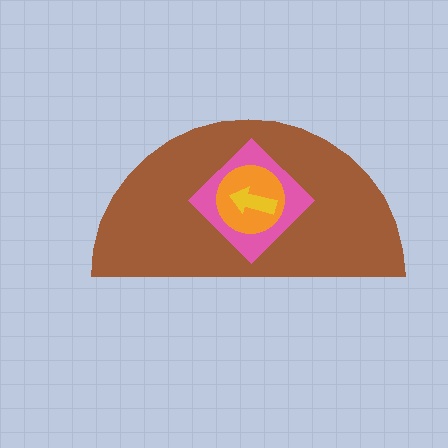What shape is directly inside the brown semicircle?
The pink diamond.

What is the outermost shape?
The brown semicircle.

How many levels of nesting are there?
4.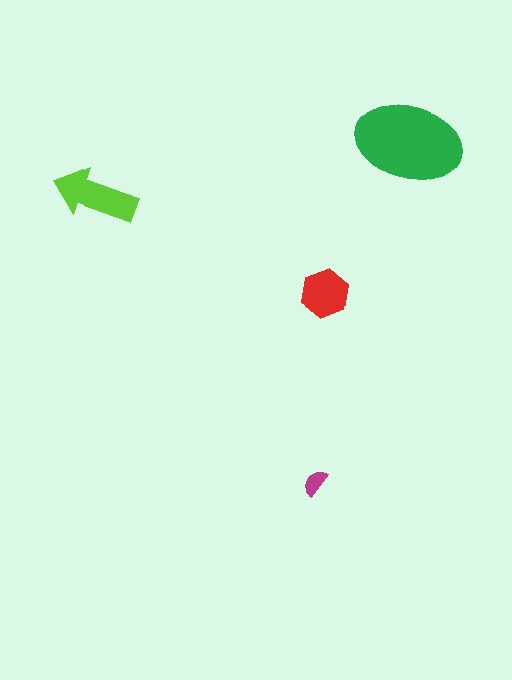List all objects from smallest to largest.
The magenta semicircle, the red hexagon, the lime arrow, the green ellipse.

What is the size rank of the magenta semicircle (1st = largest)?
4th.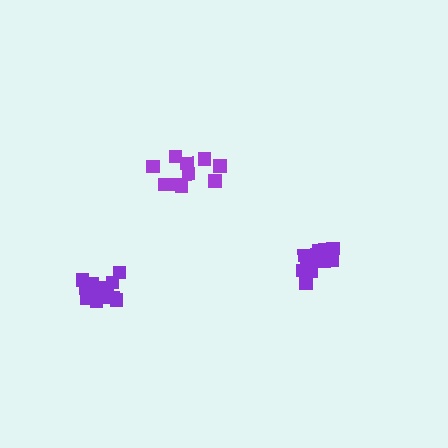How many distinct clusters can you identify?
There are 3 distinct clusters.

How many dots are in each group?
Group 1: 14 dots, Group 2: 10 dots, Group 3: 15 dots (39 total).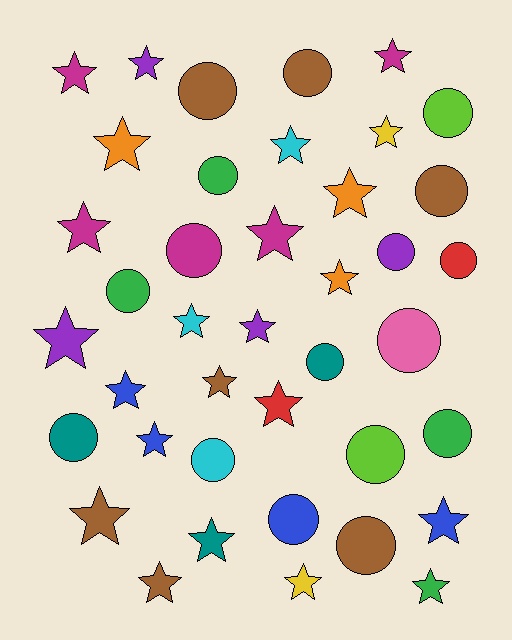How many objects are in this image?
There are 40 objects.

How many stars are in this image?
There are 23 stars.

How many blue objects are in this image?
There are 4 blue objects.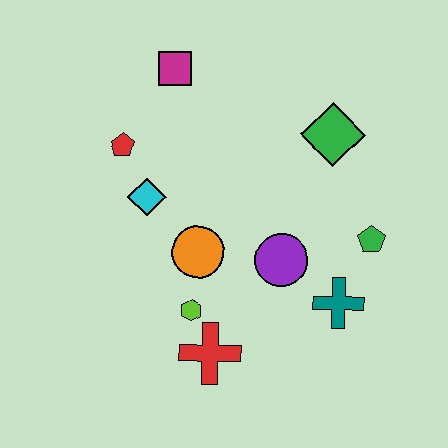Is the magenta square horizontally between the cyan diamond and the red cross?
Yes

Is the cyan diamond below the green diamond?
Yes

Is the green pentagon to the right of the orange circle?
Yes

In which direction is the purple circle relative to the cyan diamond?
The purple circle is to the right of the cyan diamond.